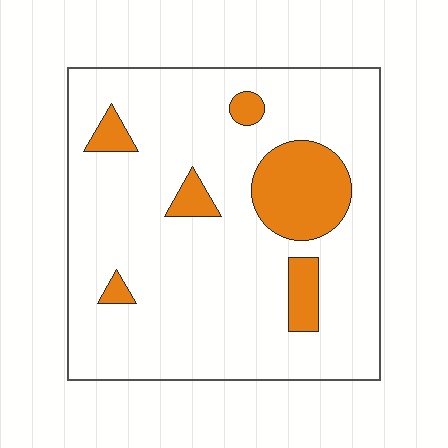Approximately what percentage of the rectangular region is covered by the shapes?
Approximately 15%.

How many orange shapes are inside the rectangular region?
6.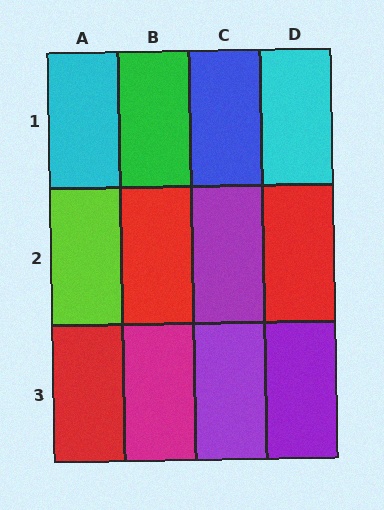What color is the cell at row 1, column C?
Blue.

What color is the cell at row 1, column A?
Cyan.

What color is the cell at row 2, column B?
Red.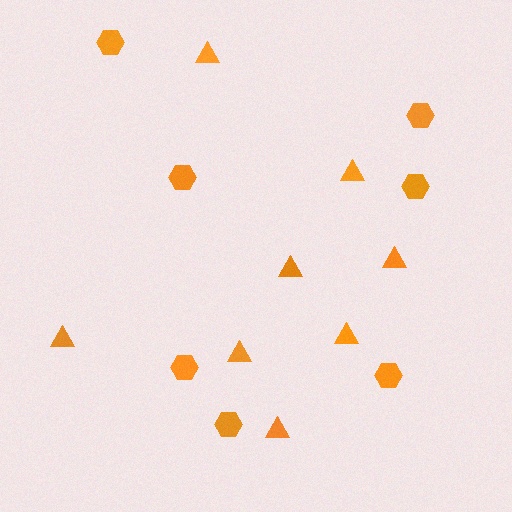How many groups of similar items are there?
There are 2 groups: one group of triangles (8) and one group of hexagons (7).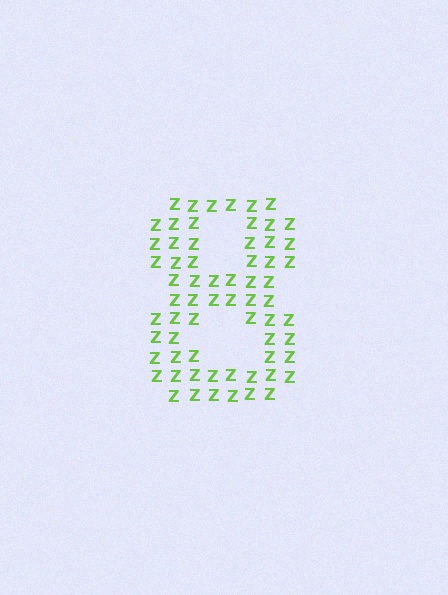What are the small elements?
The small elements are letter Z's.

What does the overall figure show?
The overall figure shows the digit 8.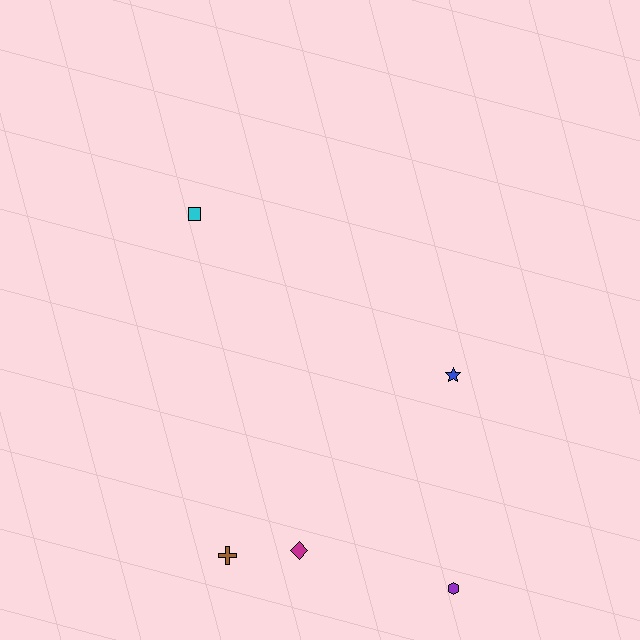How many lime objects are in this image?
There are no lime objects.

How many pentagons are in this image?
There are no pentagons.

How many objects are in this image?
There are 5 objects.